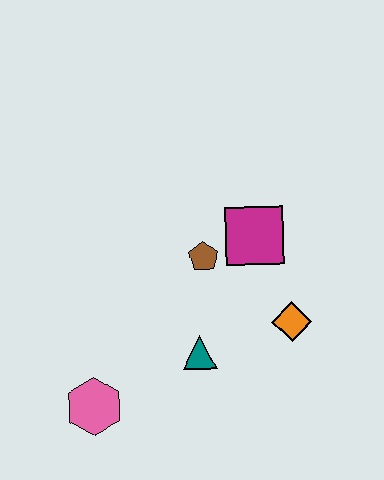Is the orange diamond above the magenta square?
No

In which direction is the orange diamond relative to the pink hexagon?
The orange diamond is to the right of the pink hexagon.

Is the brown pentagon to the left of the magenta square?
Yes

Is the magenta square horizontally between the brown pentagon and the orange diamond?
Yes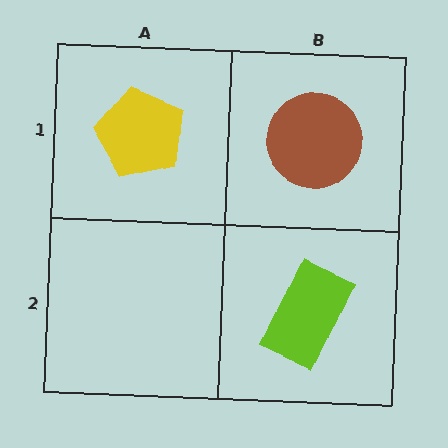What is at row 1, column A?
A yellow pentagon.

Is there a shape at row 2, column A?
No, that cell is empty.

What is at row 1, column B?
A brown circle.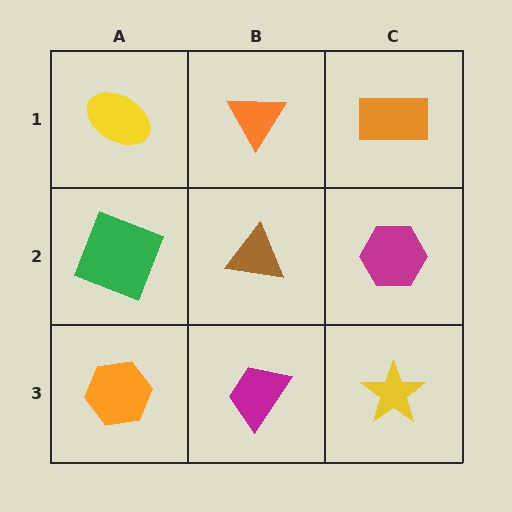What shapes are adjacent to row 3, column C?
A magenta hexagon (row 2, column C), a magenta trapezoid (row 3, column B).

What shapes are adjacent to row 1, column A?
A green square (row 2, column A), an orange triangle (row 1, column B).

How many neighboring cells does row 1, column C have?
2.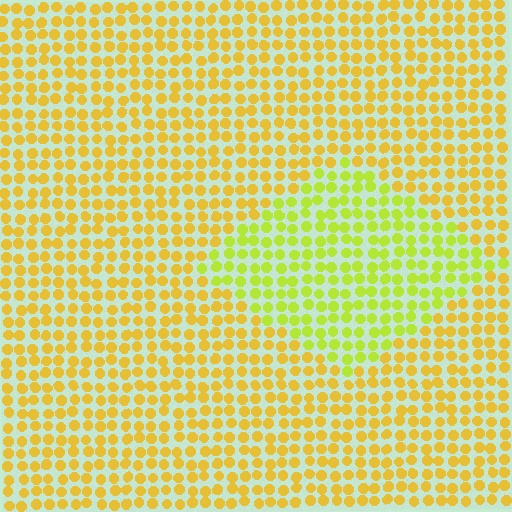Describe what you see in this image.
The image is filled with small yellow elements in a uniform arrangement. A diamond-shaped region is visible where the elements are tinted to a slightly different hue, forming a subtle color boundary.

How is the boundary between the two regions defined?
The boundary is defined purely by a slight shift in hue (about 31 degrees). Spacing, size, and orientation are identical on both sides.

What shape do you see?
I see a diamond.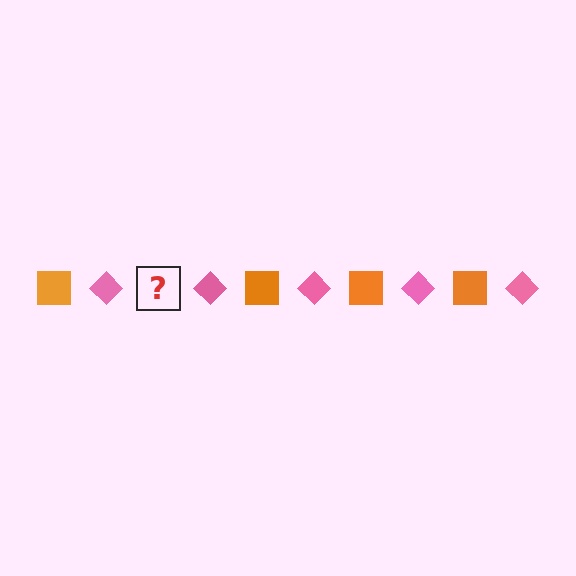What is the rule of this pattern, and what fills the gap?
The rule is that the pattern alternates between orange square and pink diamond. The gap should be filled with an orange square.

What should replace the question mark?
The question mark should be replaced with an orange square.